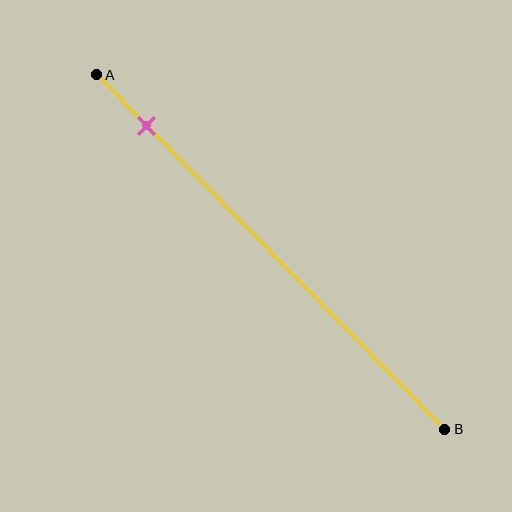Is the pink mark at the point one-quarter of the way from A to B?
No, the mark is at about 15% from A, not at the 25% one-quarter point.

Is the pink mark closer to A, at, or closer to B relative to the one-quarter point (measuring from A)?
The pink mark is closer to point A than the one-quarter point of segment AB.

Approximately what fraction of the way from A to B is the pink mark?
The pink mark is approximately 15% of the way from A to B.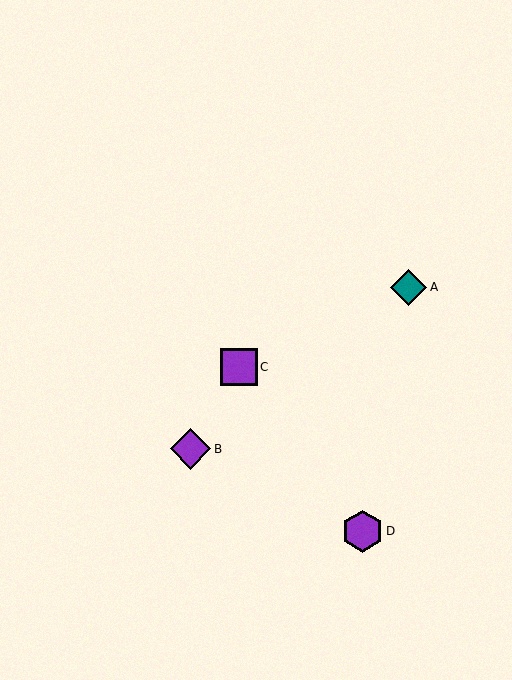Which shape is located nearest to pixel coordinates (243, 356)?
The purple square (labeled C) at (239, 367) is nearest to that location.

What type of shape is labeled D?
Shape D is a purple hexagon.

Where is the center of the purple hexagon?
The center of the purple hexagon is at (362, 531).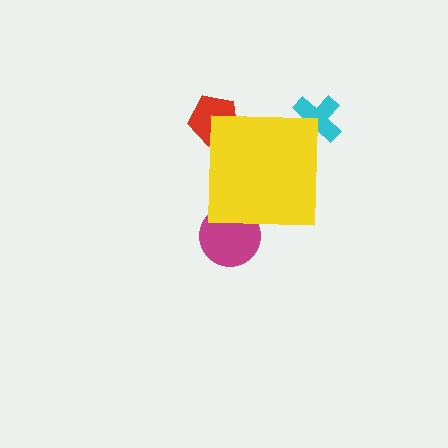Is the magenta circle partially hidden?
Yes, the magenta circle is partially hidden behind the yellow square.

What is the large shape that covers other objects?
A yellow square.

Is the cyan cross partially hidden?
Yes, the cyan cross is partially hidden behind the yellow square.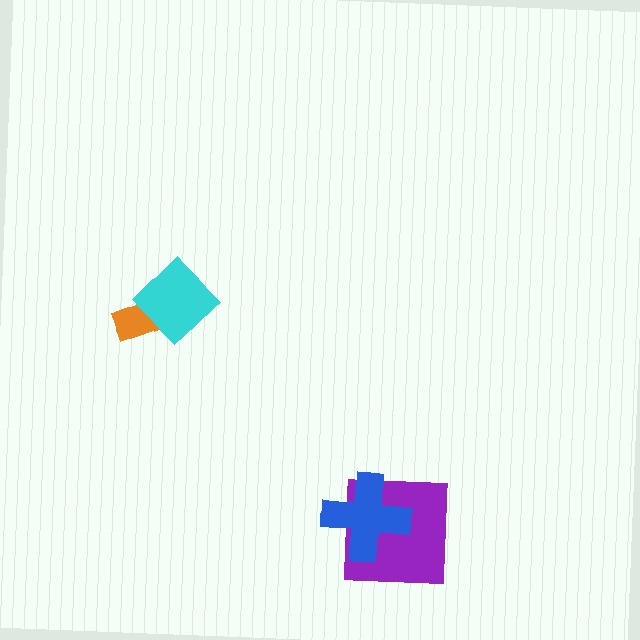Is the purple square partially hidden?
Yes, it is partially covered by another shape.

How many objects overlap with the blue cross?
1 object overlaps with the blue cross.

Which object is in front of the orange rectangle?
The cyan diamond is in front of the orange rectangle.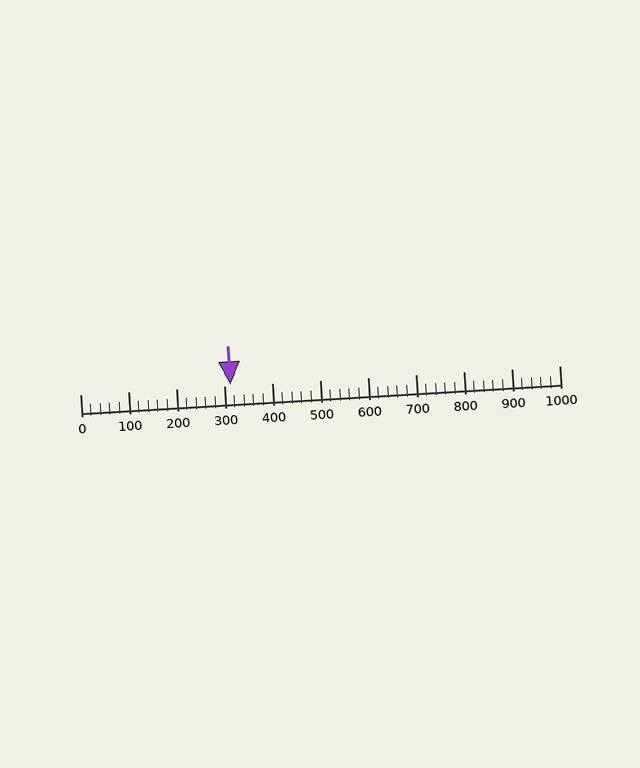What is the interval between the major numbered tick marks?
The major tick marks are spaced 100 units apart.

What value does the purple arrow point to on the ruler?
The purple arrow points to approximately 314.